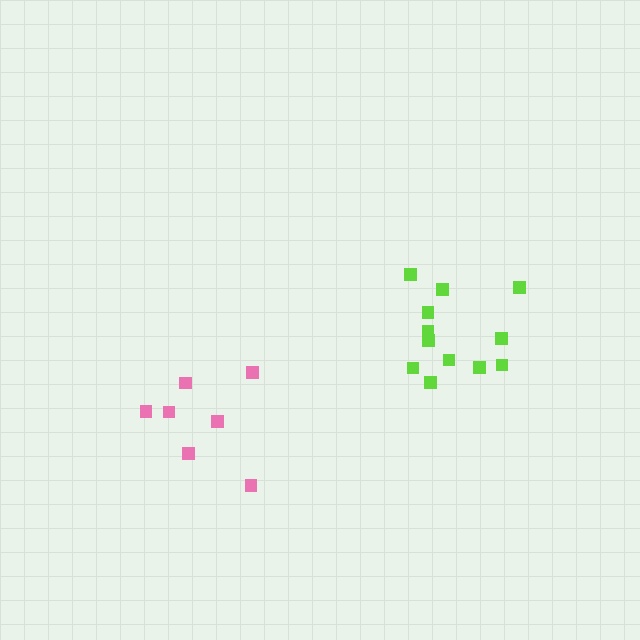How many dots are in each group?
Group 1: 12 dots, Group 2: 7 dots (19 total).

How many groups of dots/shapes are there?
There are 2 groups.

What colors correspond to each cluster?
The clusters are colored: lime, pink.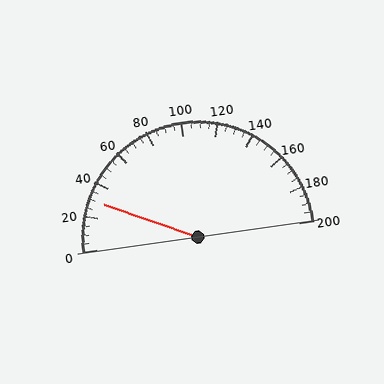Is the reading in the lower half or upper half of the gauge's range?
The reading is in the lower half of the range (0 to 200).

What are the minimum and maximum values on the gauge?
The gauge ranges from 0 to 200.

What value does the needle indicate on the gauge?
The needle indicates approximately 30.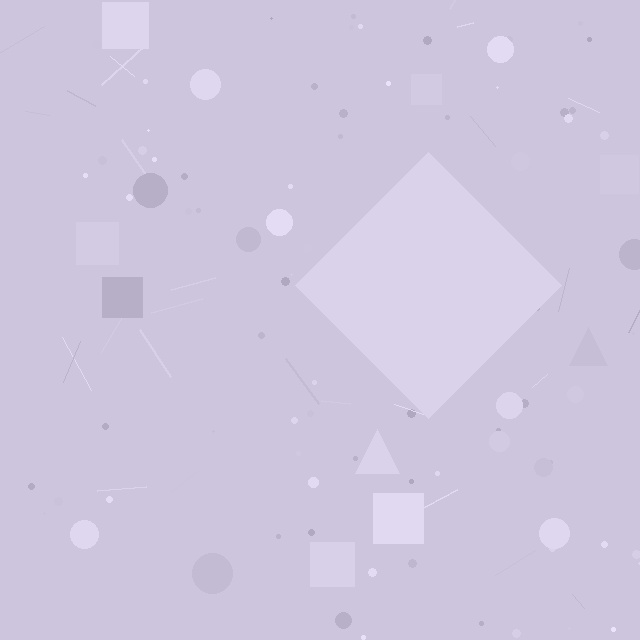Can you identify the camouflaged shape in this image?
The camouflaged shape is a diamond.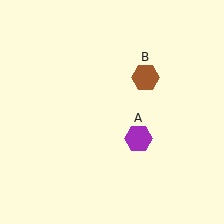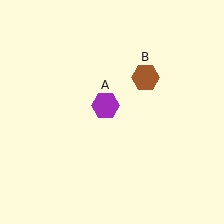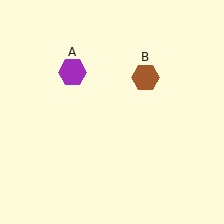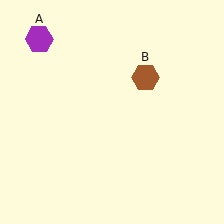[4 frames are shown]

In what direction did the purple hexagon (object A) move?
The purple hexagon (object A) moved up and to the left.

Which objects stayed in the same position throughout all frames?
Brown hexagon (object B) remained stationary.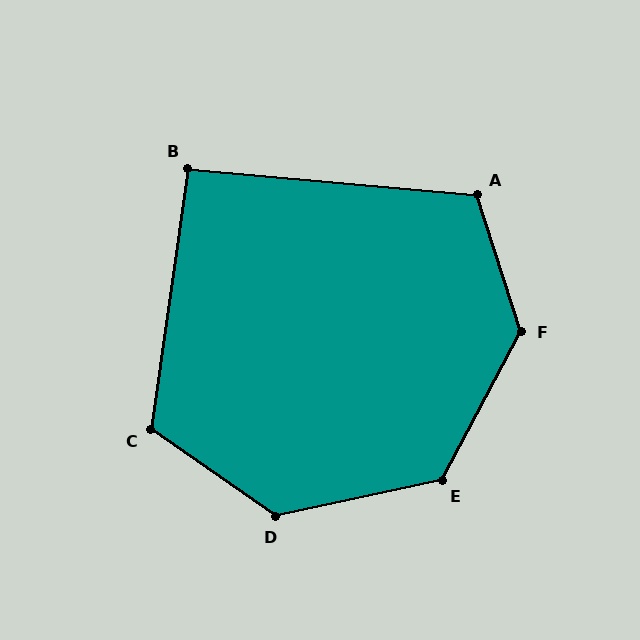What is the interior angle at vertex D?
Approximately 133 degrees (obtuse).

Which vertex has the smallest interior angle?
B, at approximately 93 degrees.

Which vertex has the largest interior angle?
F, at approximately 135 degrees.